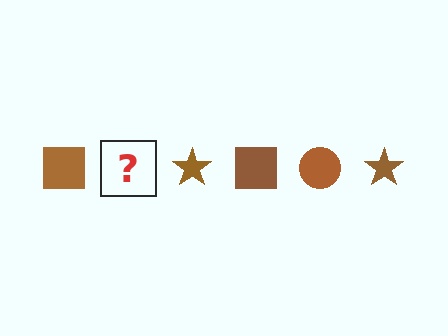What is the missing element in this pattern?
The missing element is a brown circle.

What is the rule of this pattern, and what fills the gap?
The rule is that the pattern cycles through square, circle, star shapes in brown. The gap should be filled with a brown circle.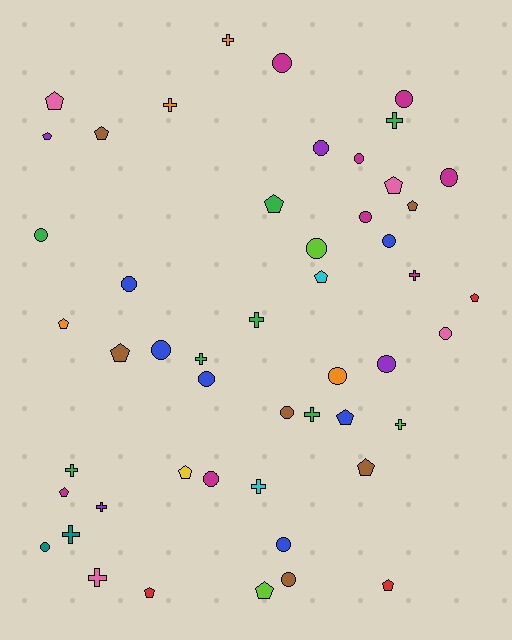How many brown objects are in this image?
There are 6 brown objects.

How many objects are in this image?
There are 50 objects.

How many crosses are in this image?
There are 13 crosses.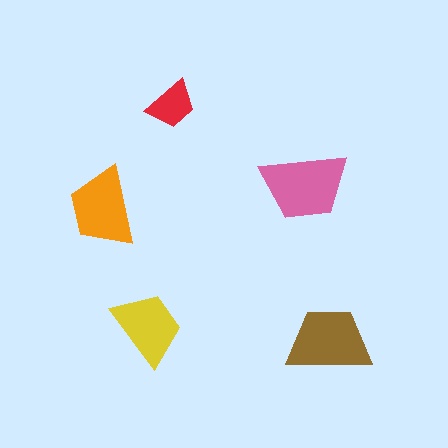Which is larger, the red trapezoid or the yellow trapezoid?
The yellow one.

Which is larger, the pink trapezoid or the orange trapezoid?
The pink one.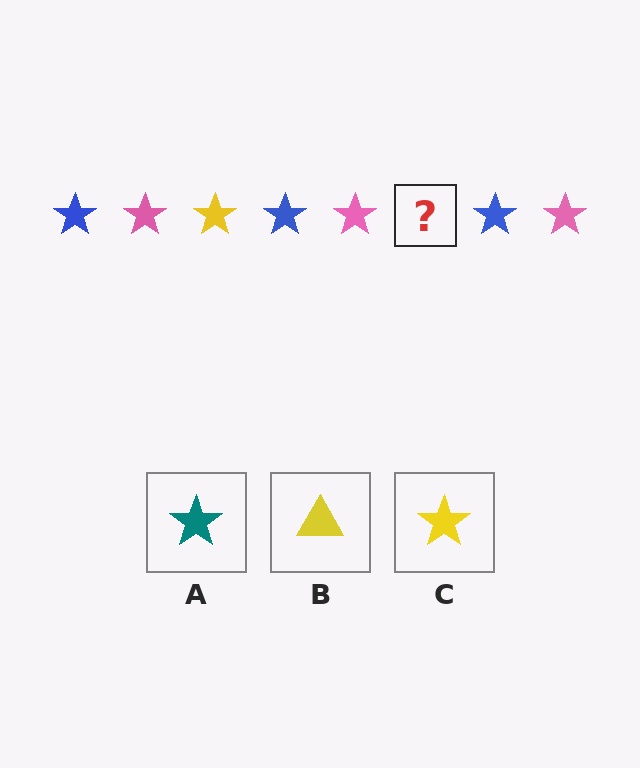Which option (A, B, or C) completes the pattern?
C.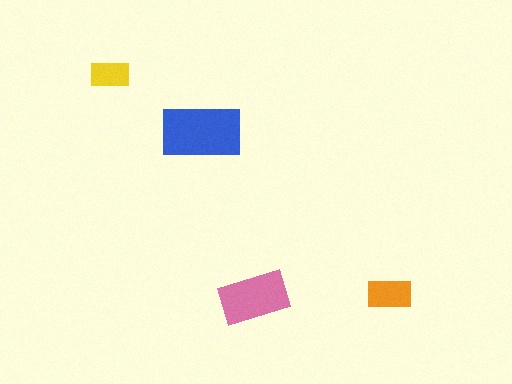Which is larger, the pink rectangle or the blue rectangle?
The blue one.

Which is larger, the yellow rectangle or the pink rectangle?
The pink one.